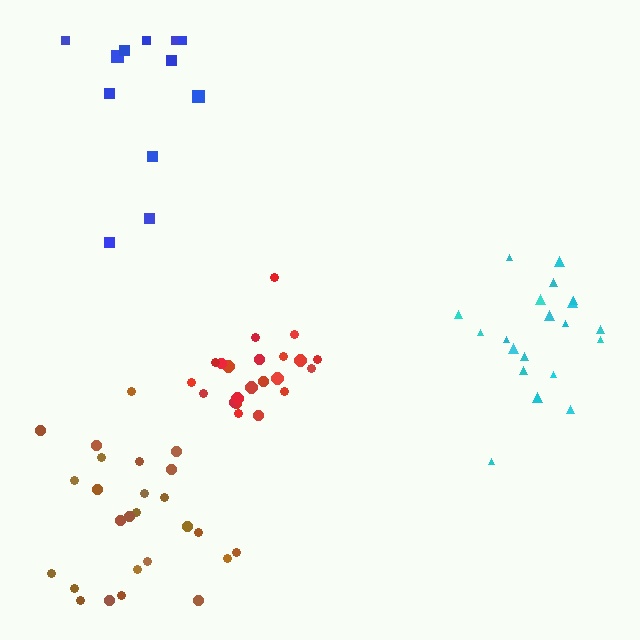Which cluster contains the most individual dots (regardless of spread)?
Brown (26).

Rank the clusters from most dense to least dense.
red, cyan, brown, blue.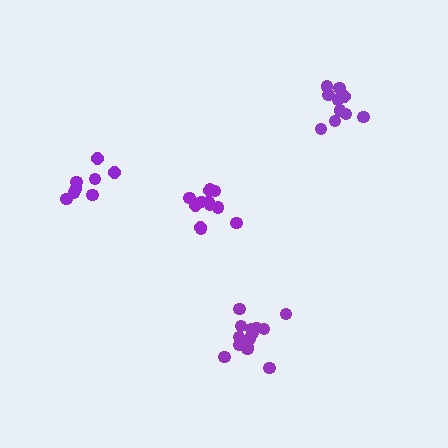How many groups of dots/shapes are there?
There are 4 groups.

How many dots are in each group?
Group 1: 10 dots, Group 2: 9 dots, Group 3: 12 dots, Group 4: 14 dots (45 total).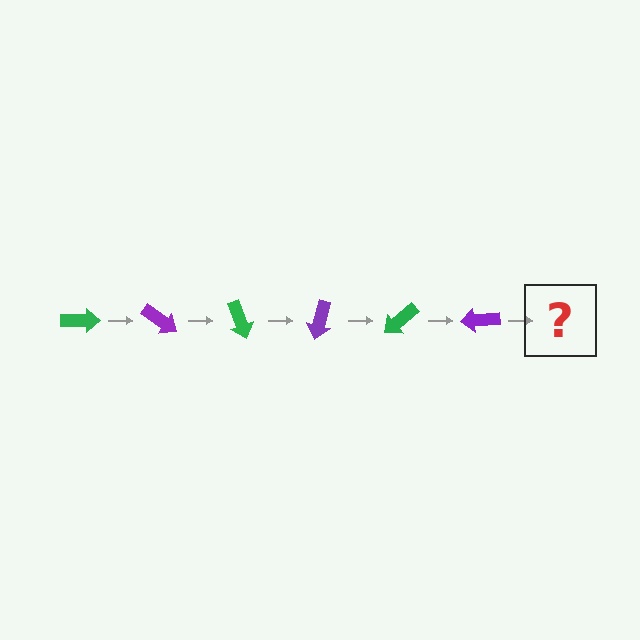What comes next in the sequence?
The next element should be a green arrow, rotated 210 degrees from the start.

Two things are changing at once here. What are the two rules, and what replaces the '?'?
The two rules are that it rotates 35 degrees each step and the color cycles through green and purple. The '?' should be a green arrow, rotated 210 degrees from the start.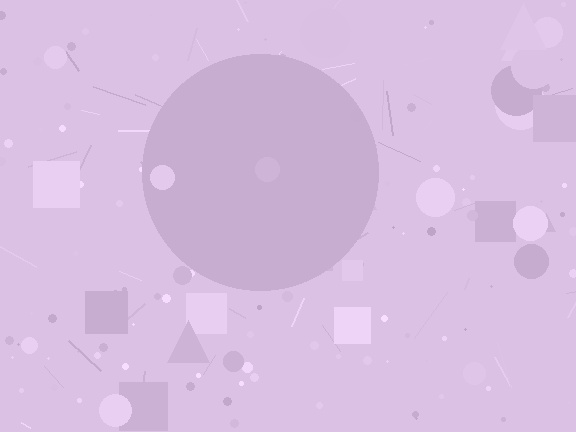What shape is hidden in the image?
A circle is hidden in the image.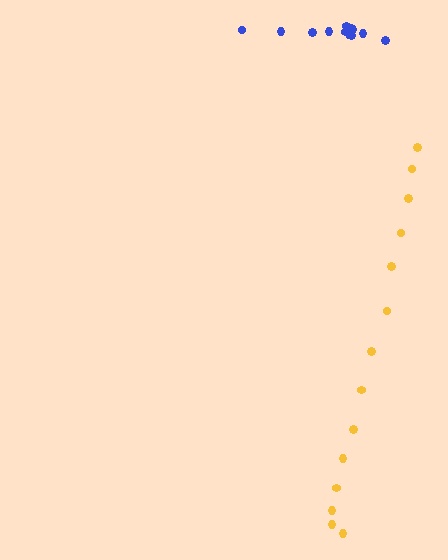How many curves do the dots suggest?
There are 2 distinct paths.